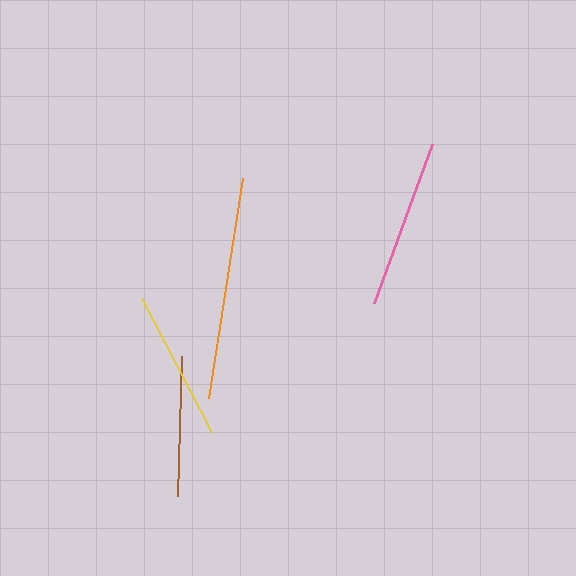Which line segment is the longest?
The orange line is the longest at approximately 222 pixels.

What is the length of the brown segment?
The brown segment is approximately 139 pixels long.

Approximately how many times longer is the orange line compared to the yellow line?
The orange line is approximately 1.5 times the length of the yellow line.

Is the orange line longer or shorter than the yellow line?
The orange line is longer than the yellow line.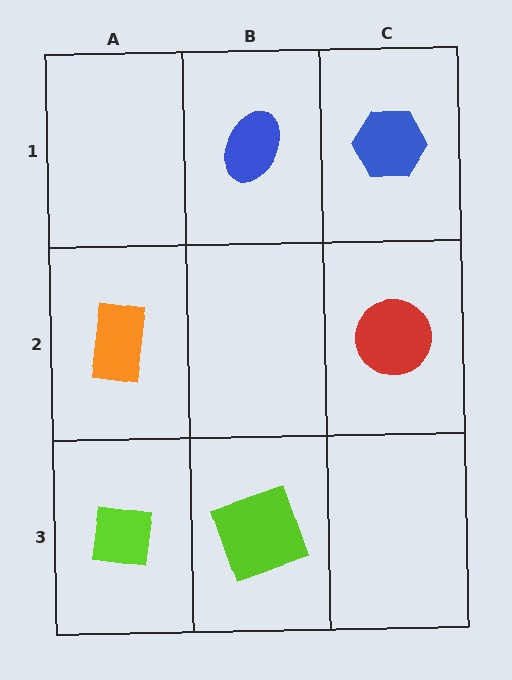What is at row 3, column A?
A lime square.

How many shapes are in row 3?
2 shapes.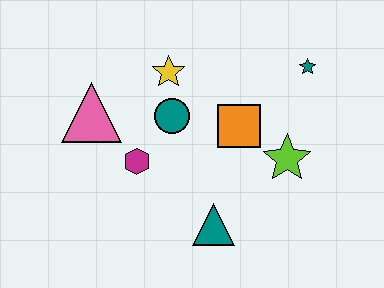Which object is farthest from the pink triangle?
The teal star is farthest from the pink triangle.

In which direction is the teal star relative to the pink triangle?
The teal star is to the right of the pink triangle.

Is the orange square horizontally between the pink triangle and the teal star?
Yes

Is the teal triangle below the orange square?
Yes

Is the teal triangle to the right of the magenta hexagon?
Yes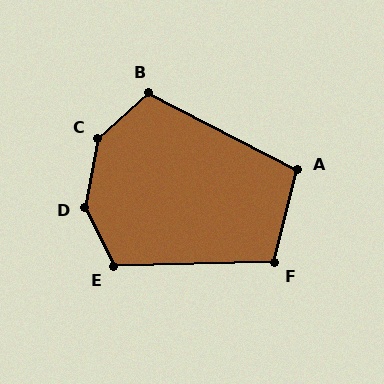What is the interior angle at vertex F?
Approximately 106 degrees (obtuse).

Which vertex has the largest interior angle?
D, at approximately 144 degrees.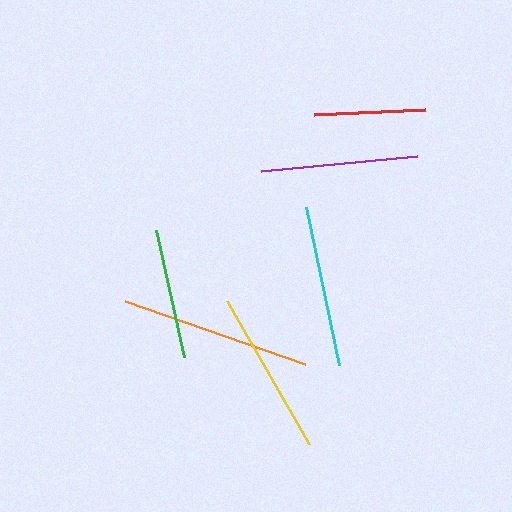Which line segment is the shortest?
The red line is the shortest at approximately 111 pixels.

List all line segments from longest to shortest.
From longest to shortest: orange, yellow, cyan, purple, green, red.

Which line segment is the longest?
The orange line is the longest at approximately 191 pixels.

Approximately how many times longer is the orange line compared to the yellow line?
The orange line is approximately 1.2 times the length of the yellow line.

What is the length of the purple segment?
The purple segment is approximately 157 pixels long.